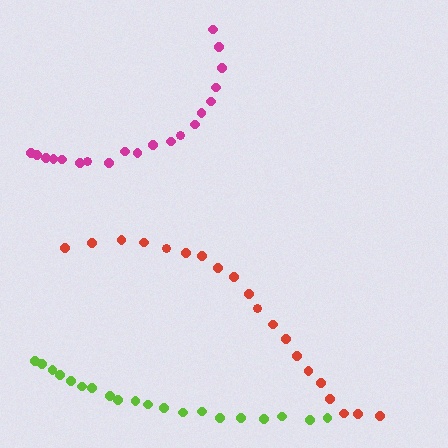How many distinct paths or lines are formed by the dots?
There are 3 distinct paths.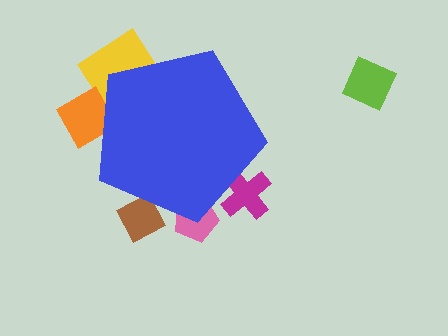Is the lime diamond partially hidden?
No, the lime diamond is fully visible.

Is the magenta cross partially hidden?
Yes, the magenta cross is partially hidden behind the blue pentagon.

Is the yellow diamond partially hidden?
Yes, the yellow diamond is partially hidden behind the blue pentagon.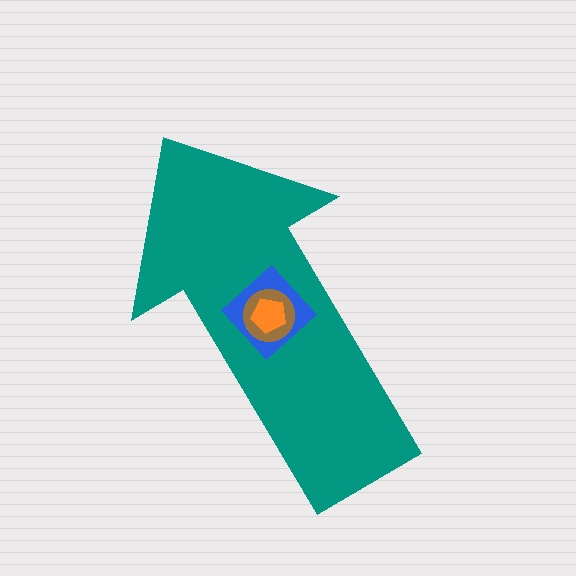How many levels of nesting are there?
4.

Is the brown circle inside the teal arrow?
Yes.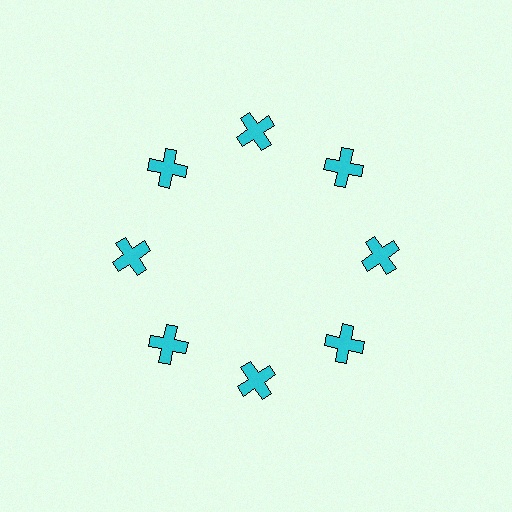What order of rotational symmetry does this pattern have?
This pattern has 8-fold rotational symmetry.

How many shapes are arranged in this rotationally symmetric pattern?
There are 8 shapes, arranged in 8 groups of 1.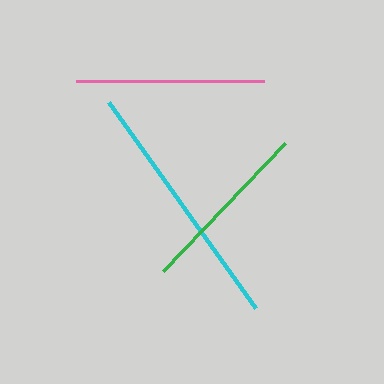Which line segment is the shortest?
The green line is the shortest at approximately 177 pixels.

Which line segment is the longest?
The cyan line is the longest at approximately 253 pixels.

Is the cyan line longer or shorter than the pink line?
The cyan line is longer than the pink line.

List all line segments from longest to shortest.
From longest to shortest: cyan, pink, green.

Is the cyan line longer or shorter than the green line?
The cyan line is longer than the green line.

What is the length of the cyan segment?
The cyan segment is approximately 253 pixels long.